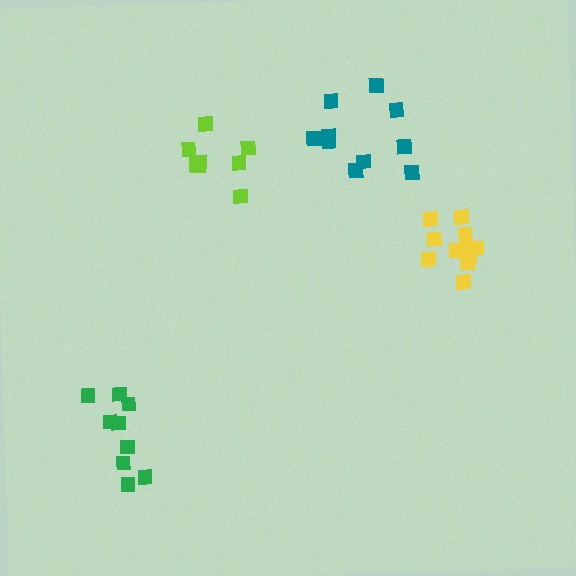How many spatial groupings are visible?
There are 4 spatial groupings.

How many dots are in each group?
Group 1: 9 dots, Group 2: 11 dots, Group 3: 9 dots, Group 4: 12 dots (41 total).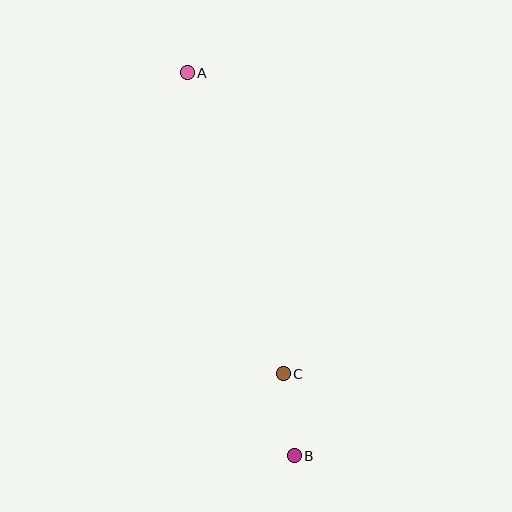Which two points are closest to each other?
Points B and C are closest to each other.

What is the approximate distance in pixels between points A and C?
The distance between A and C is approximately 316 pixels.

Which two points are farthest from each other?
Points A and B are farthest from each other.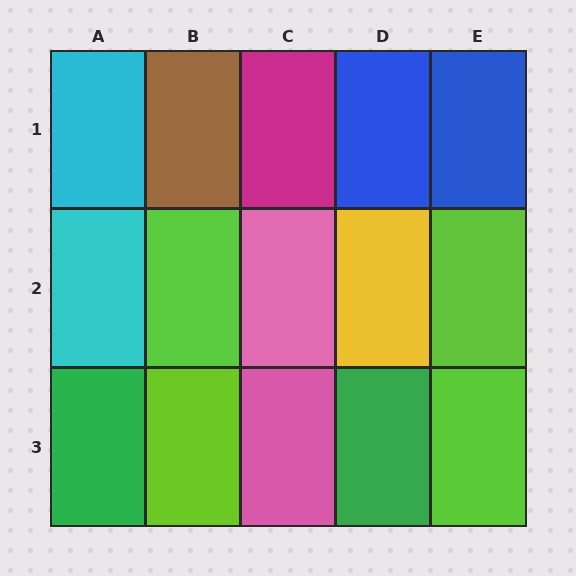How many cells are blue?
2 cells are blue.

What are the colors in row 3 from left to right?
Green, lime, pink, green, lime.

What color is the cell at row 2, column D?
Yellow.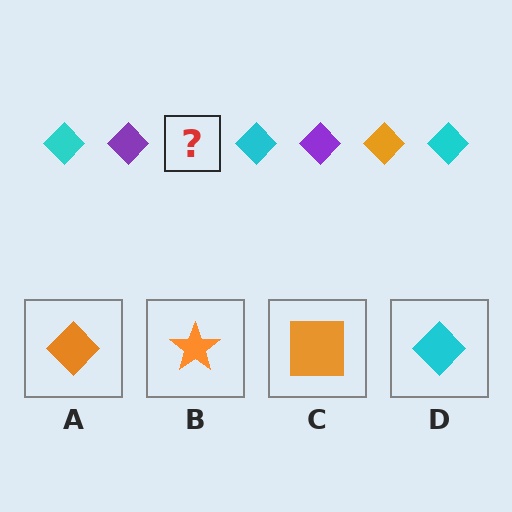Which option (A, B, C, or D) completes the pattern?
A.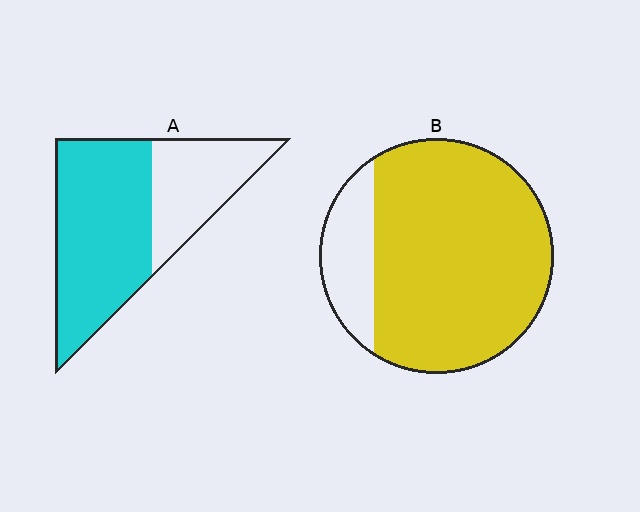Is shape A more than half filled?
Yes.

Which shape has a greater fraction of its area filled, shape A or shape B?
Shape B.